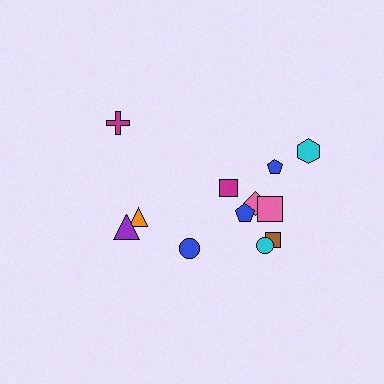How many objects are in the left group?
There are 4 objects.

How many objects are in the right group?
There are 8 objects.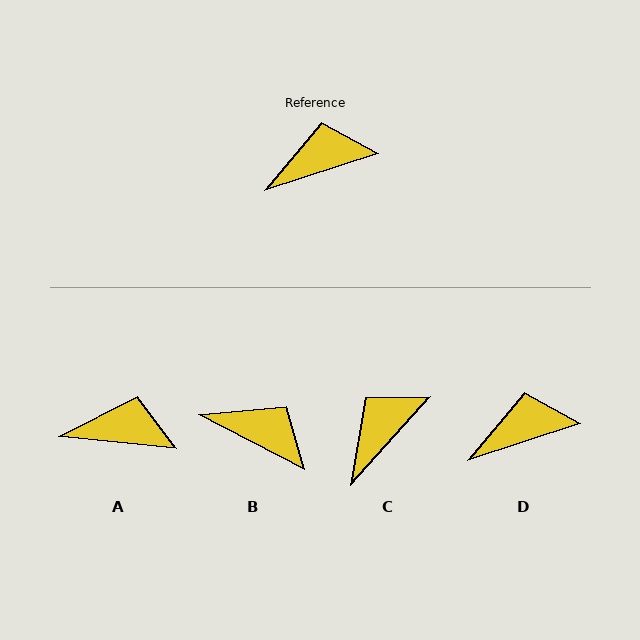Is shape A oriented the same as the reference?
No, it is off by about 24 degrees.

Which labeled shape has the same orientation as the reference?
D.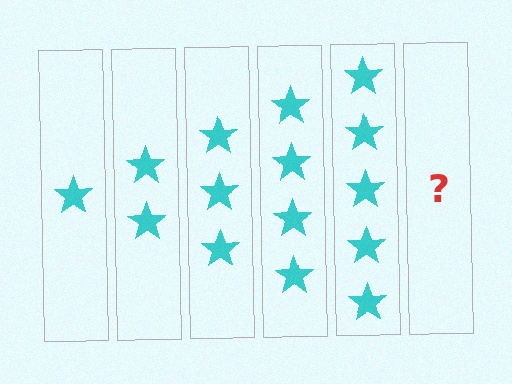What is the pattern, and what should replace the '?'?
The pattern is that each step adds one more star. The '?' should be 6 stars.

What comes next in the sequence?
The next element should be 6 stars.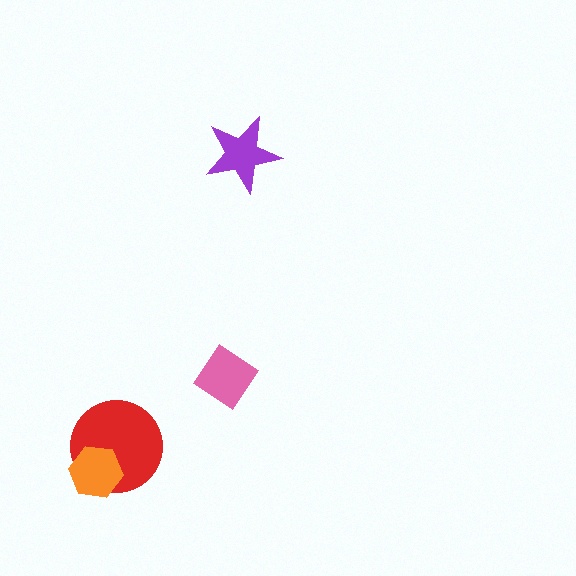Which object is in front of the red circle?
The orange hexagon is in front of the red circle.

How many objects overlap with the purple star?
0 objects overlap with the purple star.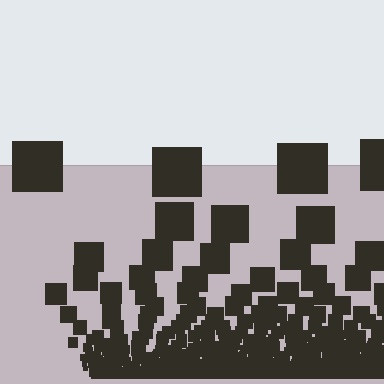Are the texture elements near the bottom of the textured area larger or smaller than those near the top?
Smaller. The gradient is inverted — elements near the bottom are smaller and denser.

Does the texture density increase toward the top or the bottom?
Density increases toward the bottom.